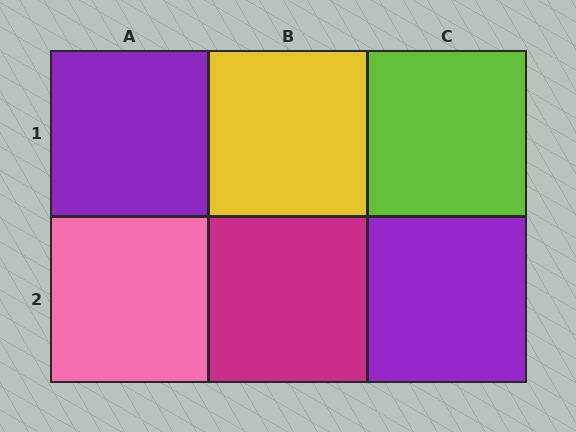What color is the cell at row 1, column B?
Yellow.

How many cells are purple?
2 cells are purple.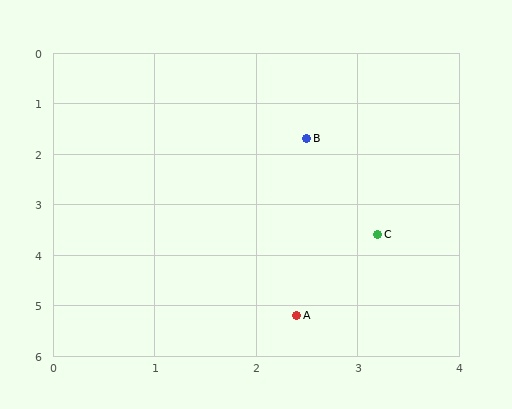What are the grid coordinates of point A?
Point A is at approximately (2.4, 5.2).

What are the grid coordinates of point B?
Point B is at approximately (2.5, 1.7).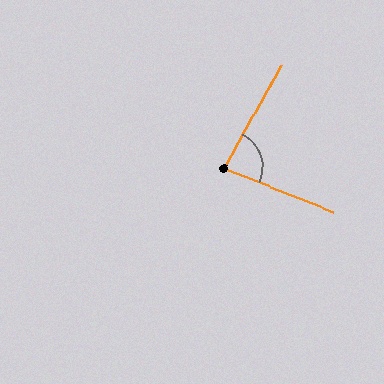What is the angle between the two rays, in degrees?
Approximately 83 degrees.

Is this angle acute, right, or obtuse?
It is acute.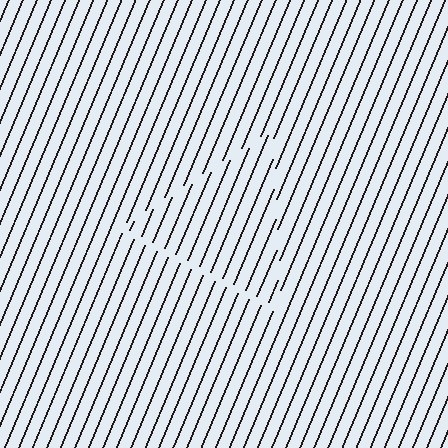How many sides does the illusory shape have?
3 sides — the line-ends trace a triangle.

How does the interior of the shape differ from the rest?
The interior of the shape contains the same grating, shifted by half a period — the contour is defined by the phase discontinuity where line-ends from the inner and outer gratings abut.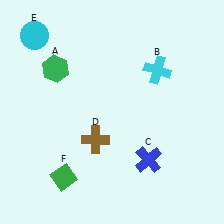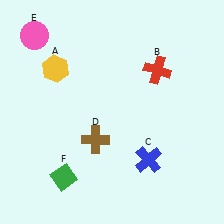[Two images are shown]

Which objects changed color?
A changed from green to yellow. B changed from cyan to red. E changed from cyan to pink.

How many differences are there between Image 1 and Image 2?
There are 3 differences between the two images.